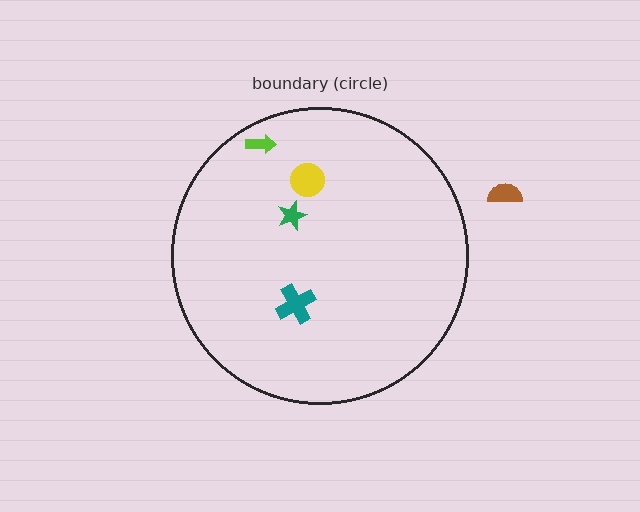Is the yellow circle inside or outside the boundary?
Inside.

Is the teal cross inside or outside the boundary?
Inside.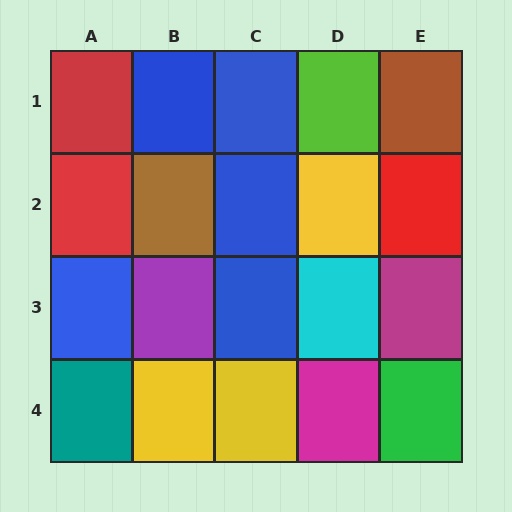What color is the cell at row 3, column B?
Purple.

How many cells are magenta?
2 cells are magenta.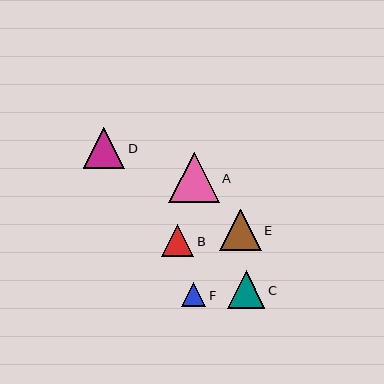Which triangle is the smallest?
Triangle F is the smallest with a size of approximately 24 pixels.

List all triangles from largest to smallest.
From largest to smallest: A, E, D, C, B, F.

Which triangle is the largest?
Triangle A is the largest with a size of approximately 50 pixels.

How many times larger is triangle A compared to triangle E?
Triangle A is approximately 1.2 times the size of triangle E.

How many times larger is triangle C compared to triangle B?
Triangle C is approximately 1.2 times the size of triangle B.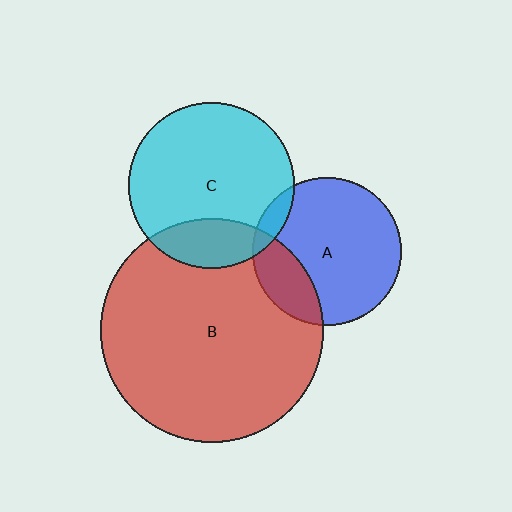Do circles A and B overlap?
Yes.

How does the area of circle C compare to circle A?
Approximately 1.2 times.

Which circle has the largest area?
Circle B (red).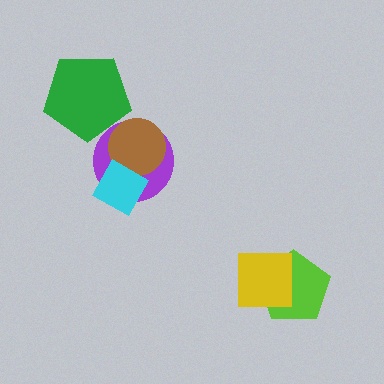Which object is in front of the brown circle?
The cyan diamond is in front of the brown circle.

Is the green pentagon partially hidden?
No, no other shape covers it.